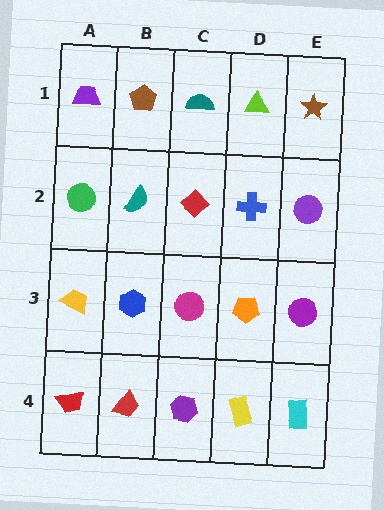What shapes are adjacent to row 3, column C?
A red diamond (row 2, column C), a purple hexagon (row 4, column C), a blue hexagon (row 3, column B), an orange pentagon (row 3, column D).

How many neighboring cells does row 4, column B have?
3.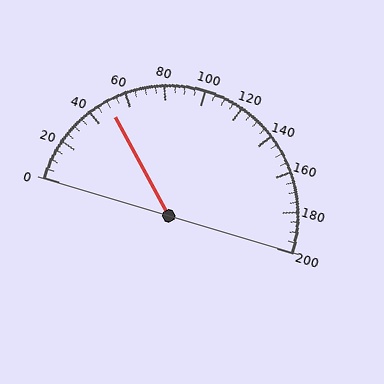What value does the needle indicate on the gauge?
The needle indicates approximately 50.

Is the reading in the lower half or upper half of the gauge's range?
The reading is in the lower half of the range (0 to 200).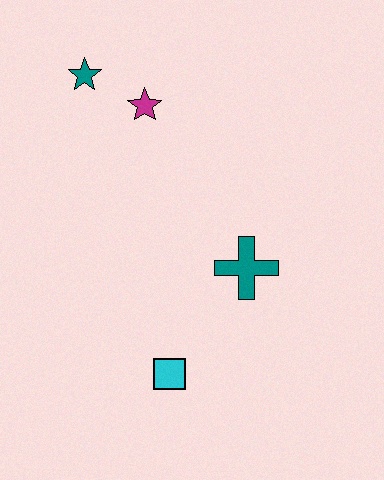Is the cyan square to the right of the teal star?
Yes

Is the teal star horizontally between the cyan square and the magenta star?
No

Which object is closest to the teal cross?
The cyan square is closest to the teal cross.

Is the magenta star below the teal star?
Yes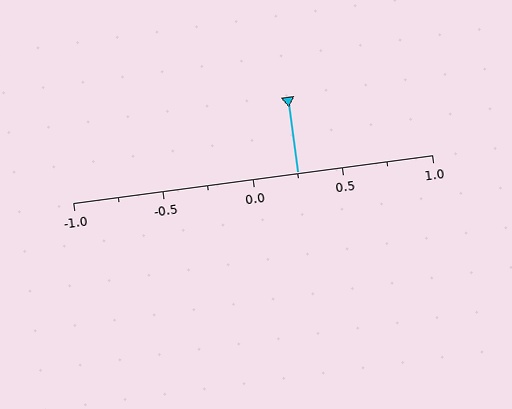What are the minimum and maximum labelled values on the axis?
The axis runs from -1.0 to 1.0.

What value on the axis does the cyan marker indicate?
The marker indicates approximately 0.25.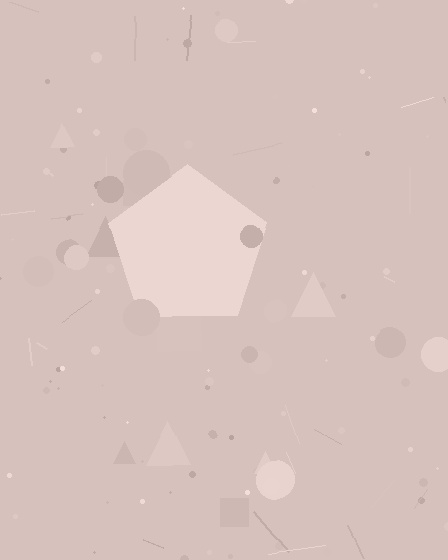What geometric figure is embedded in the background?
A pentagon is embedded in the background.